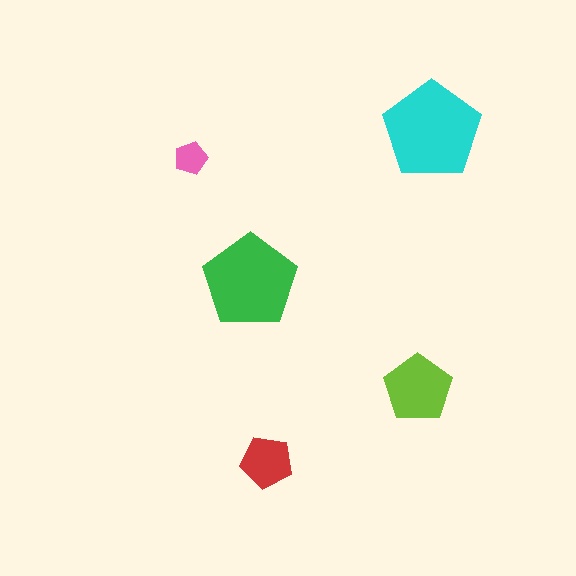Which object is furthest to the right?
The cyan pentagon is rightmost.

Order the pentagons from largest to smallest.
the cyan one, the green one, the lime one, the red one, the pink one.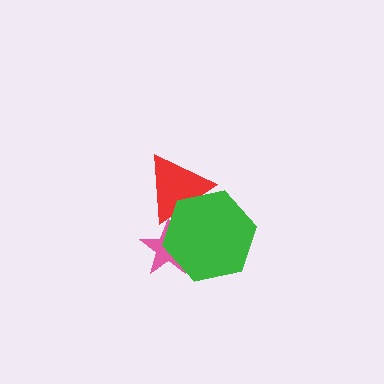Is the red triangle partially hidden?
Yes, it is partially covered by another shape.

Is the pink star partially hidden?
Yes, it is partially covered by another shape.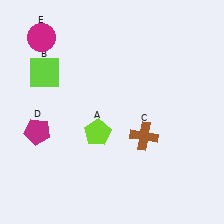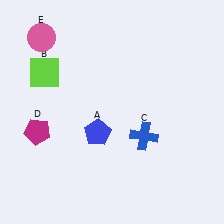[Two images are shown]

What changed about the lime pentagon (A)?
In Image 1, A is lime. In Image 2, it changed to blue.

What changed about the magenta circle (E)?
In Image 1, E is magenta. In Image 2, it changed to pink.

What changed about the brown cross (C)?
In Image 1, C is brown. In Image 2, it changed to blue.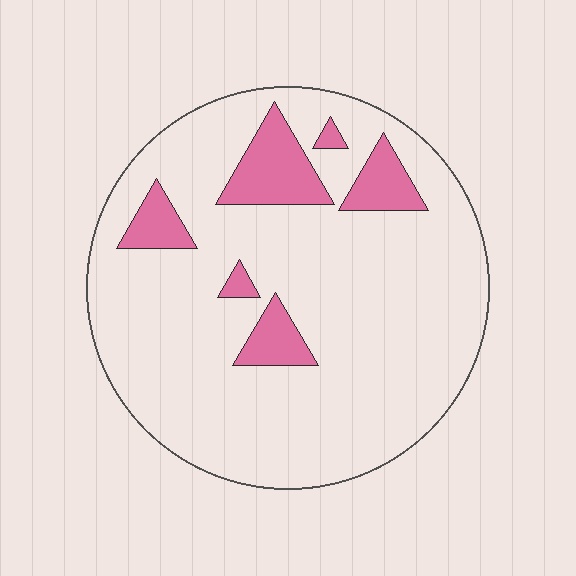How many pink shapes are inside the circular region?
6.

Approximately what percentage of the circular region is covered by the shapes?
Approximately 15%.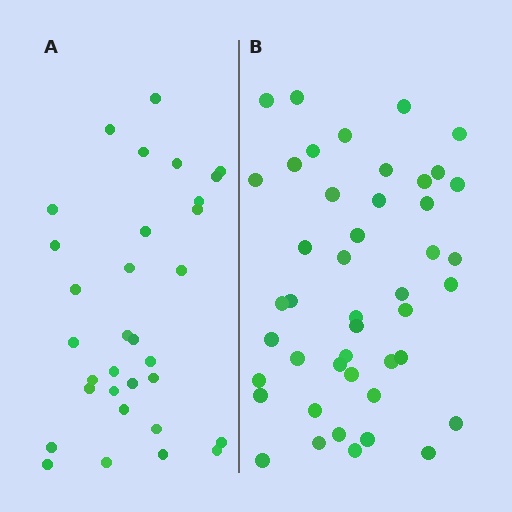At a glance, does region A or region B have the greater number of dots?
Region B (the right region) has more dots.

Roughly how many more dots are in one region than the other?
Region B has approximately 15 more dots than region A.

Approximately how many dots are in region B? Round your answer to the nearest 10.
About 40 dots. (The exact count is 45, which rounds to 40.)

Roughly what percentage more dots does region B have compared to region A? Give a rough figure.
About 40% more.